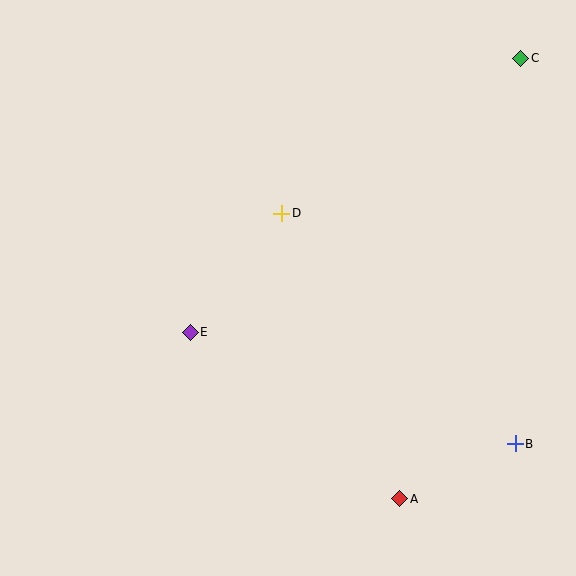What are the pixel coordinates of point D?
Point D is at (282, 213).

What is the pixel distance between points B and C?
The distance between B and C is 386 pixels.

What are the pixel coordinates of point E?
Point E is at (190, 332).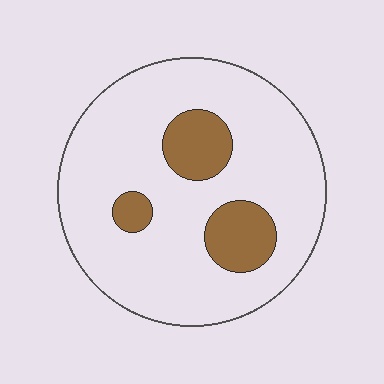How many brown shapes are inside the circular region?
3.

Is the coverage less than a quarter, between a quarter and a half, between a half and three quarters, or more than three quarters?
Less than a quarter.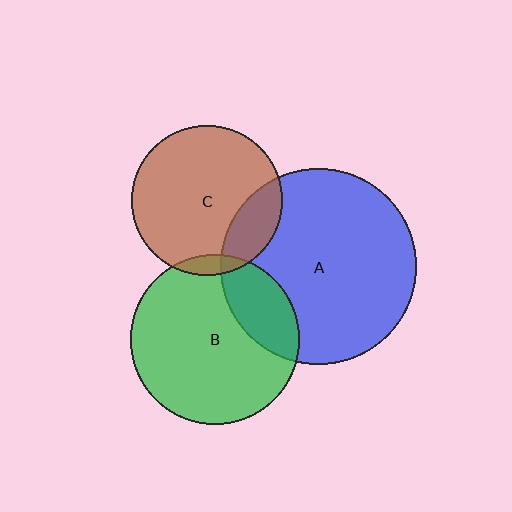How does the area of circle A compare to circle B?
Approximately 1.3 times.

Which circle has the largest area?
Circle A (blue).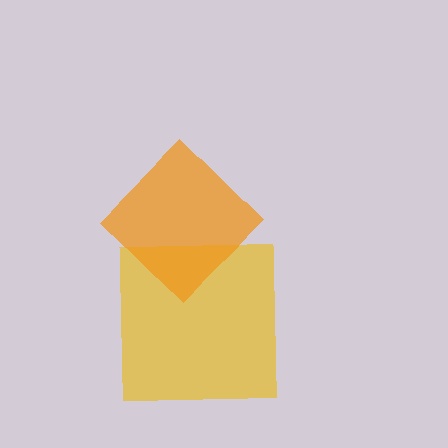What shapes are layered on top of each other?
The layered shapes are: a yellow square, an orange diamond.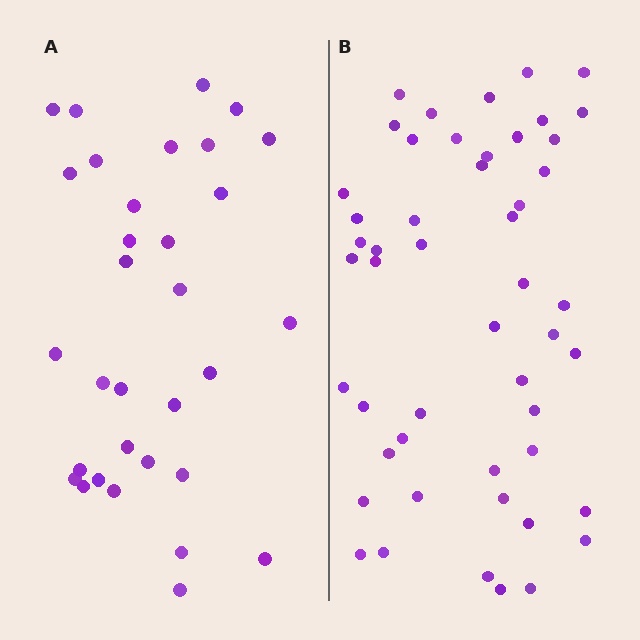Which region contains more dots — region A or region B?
Region B (the right region) has more dots.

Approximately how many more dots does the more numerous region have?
Region B has approximately 20 more dots than region A.